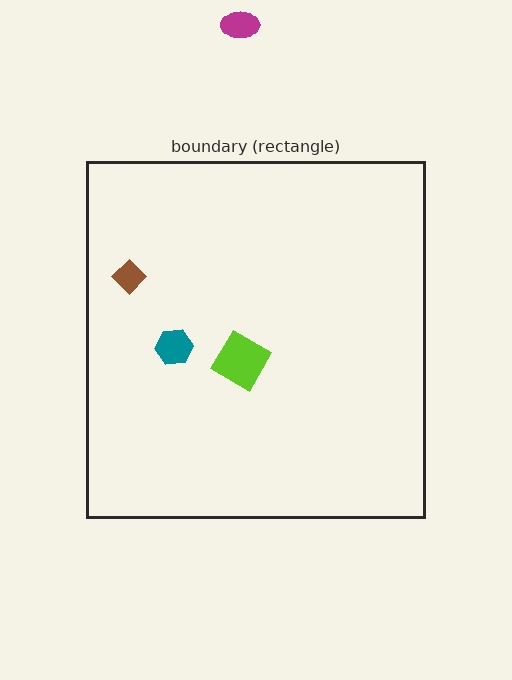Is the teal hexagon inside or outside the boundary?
Inside.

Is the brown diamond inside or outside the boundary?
Inside.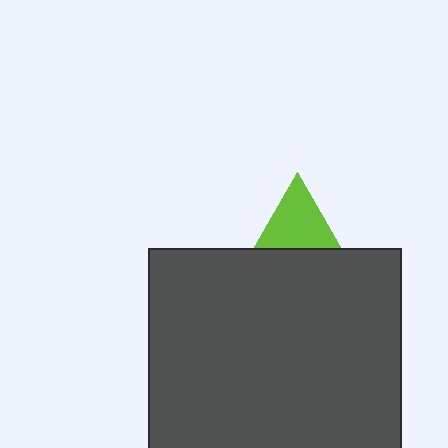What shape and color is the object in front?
The object in front is a dark gray rectangle.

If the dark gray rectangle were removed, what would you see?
You would see the complete lime triangle.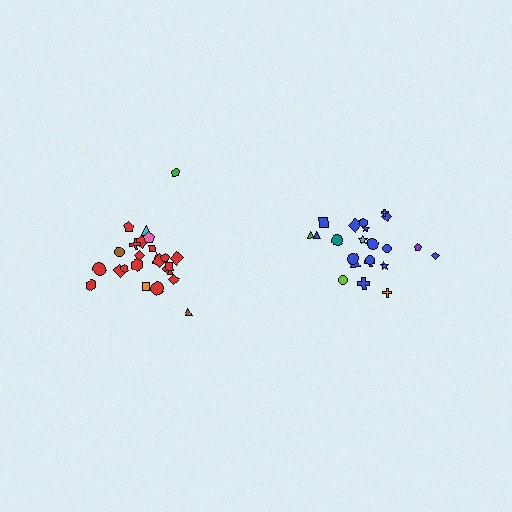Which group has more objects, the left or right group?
The left group.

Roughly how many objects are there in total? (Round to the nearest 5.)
Roughly 45 objects in total.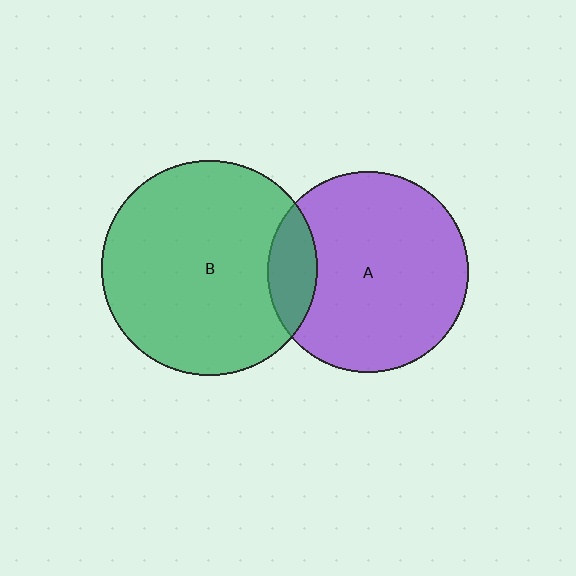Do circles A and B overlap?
Yes.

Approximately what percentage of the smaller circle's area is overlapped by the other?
Approximately 15%.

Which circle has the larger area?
Circle B (green).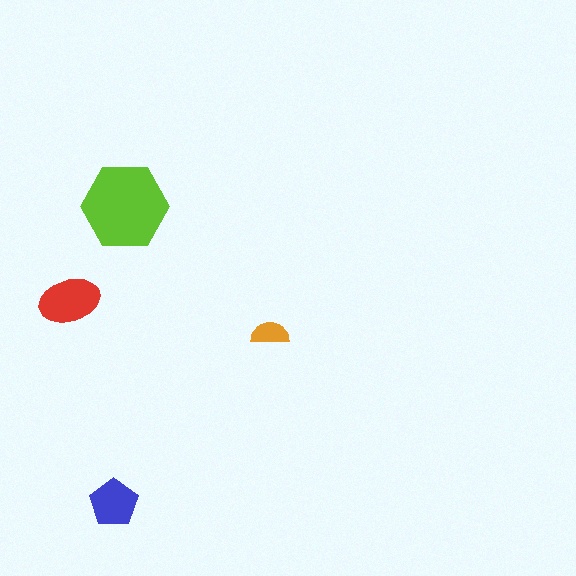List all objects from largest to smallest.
The lime hexagon, the red ellipse, the blue pentagon, the orange semicircle.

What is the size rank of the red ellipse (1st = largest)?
2nd.